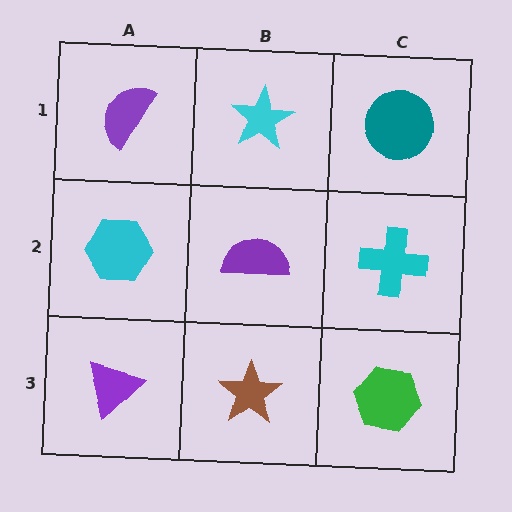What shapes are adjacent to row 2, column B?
A cyan star (row 1, column B), a brown star (row 3, column B), a cyan hexagon (row 2, column A), a cyan cross (row 2, column C).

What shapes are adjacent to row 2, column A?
A purple semicircle (row 1, column A), a purple triangle (row 3, column A), a purple semicircle (row 2, column B).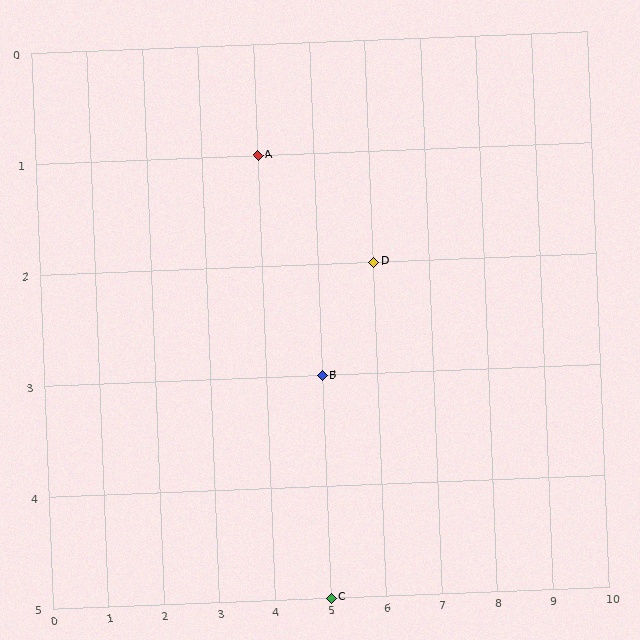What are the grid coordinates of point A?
Point A is at grid coordinates (4, 1).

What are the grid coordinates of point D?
Point D is at grid coordinates (6, 2).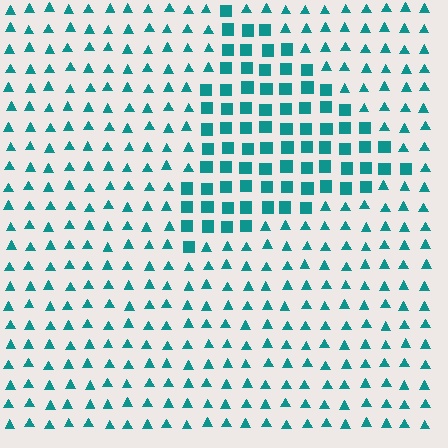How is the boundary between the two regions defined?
The boundary is defined by a change in element shape: squares inside vs. triangles outside. All elements share the same color and spacing.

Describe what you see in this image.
The image is filled with small teal elements arranged in a uniform grid. A triangle-shaped region contains squares, while the surrounding area contains triangles. The boundary is defined purely by the change in element shape.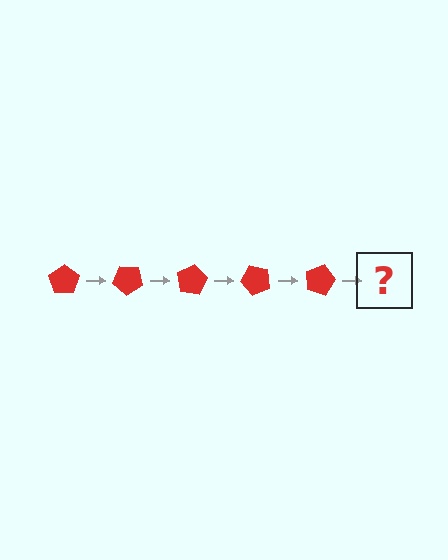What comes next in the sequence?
The next element should be a red pentagon rotated 200 degrees.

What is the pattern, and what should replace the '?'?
The pattern is that the pentagon rotates 40 degrees each step. The '?' should be a red pentagon rotated 200 degrees.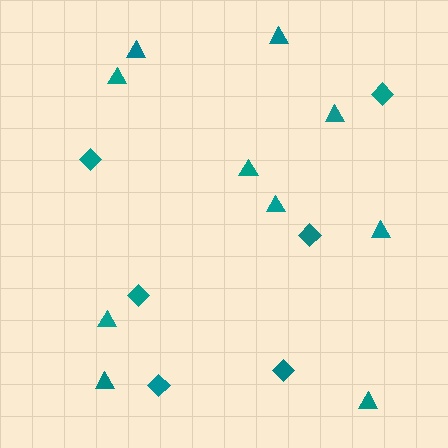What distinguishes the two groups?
There are 2 groups: one group of diamonds (6) and one group of triangles (10).